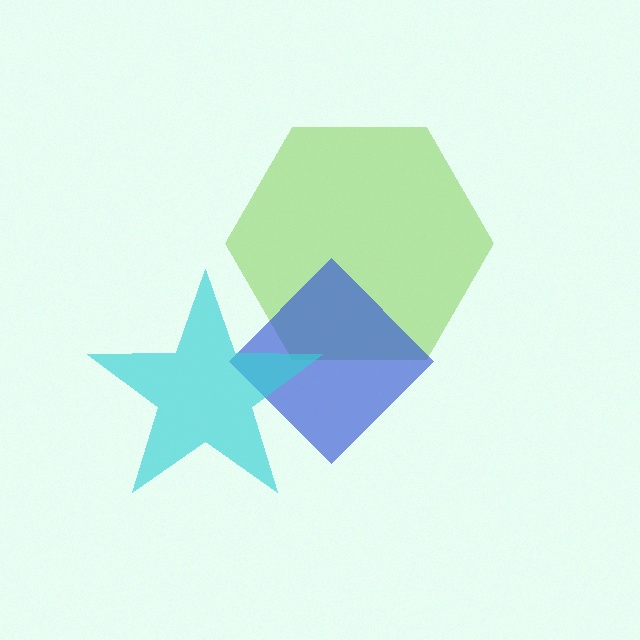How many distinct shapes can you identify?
There are 3 distinct shapes: a lime hexagon, a blue diamond, a cyan star.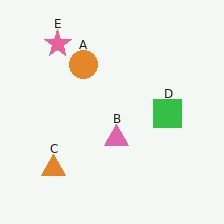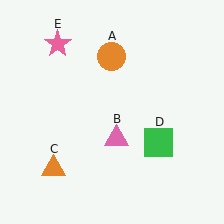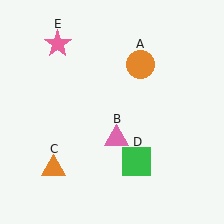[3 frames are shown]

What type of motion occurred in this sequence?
The orange circle (object A), green square (object D) rotated clockwise around the center of the scene.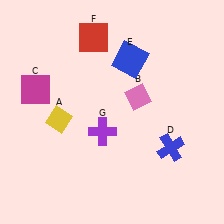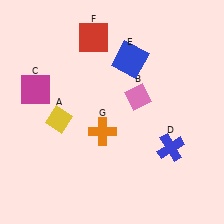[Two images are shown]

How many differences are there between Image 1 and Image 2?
There is 1 difference between the two images.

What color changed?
The cross (G) changed from purple in Image 1 to orange in Image 2.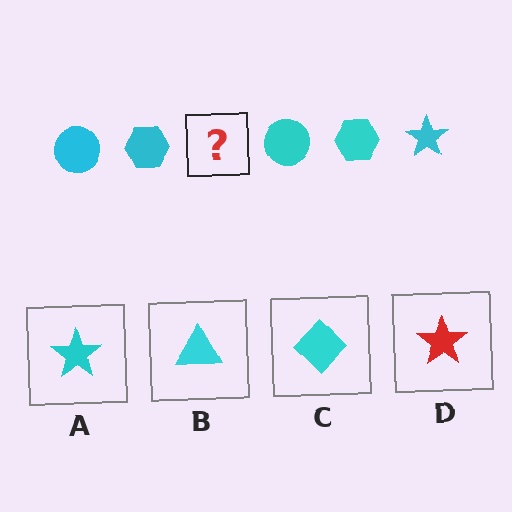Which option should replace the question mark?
Option A.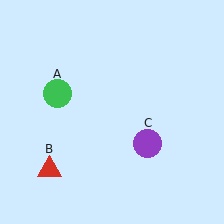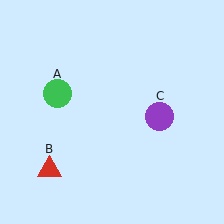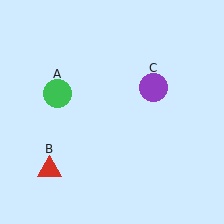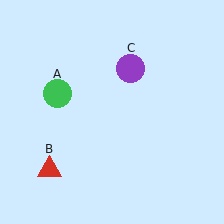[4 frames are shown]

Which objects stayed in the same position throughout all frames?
Green circle (object A) and red triangle (object B) remained stationary.